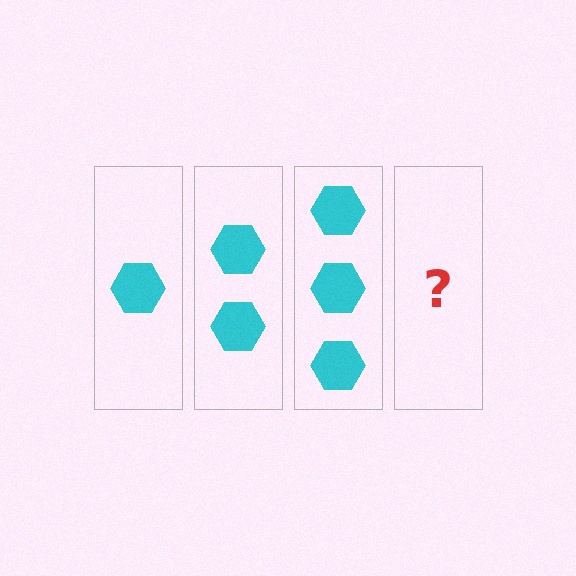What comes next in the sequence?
The next element should be 4 hexagons.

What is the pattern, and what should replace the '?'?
The pattern is that each step adds one more hexagon. The '?' should be 4 hexagons.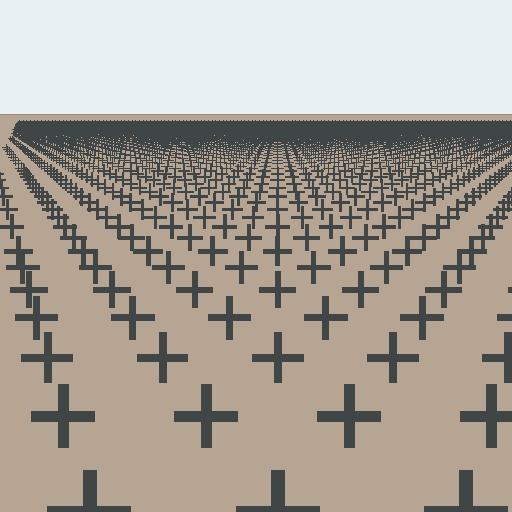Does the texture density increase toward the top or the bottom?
Density increases toward the top.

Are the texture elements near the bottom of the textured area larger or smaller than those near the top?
Larger. Near the bottom, elements are closer to the viewer and appear at a bigger on-screen size.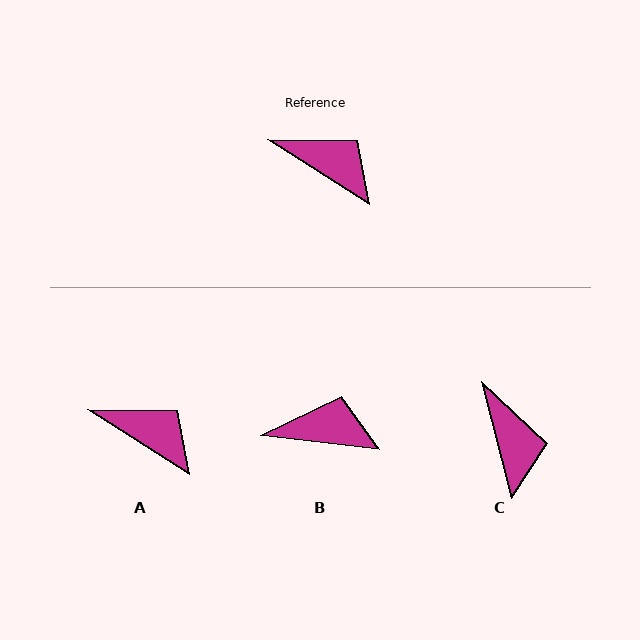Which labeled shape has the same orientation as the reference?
A.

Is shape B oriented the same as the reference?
No, it is off by about 26 degrees.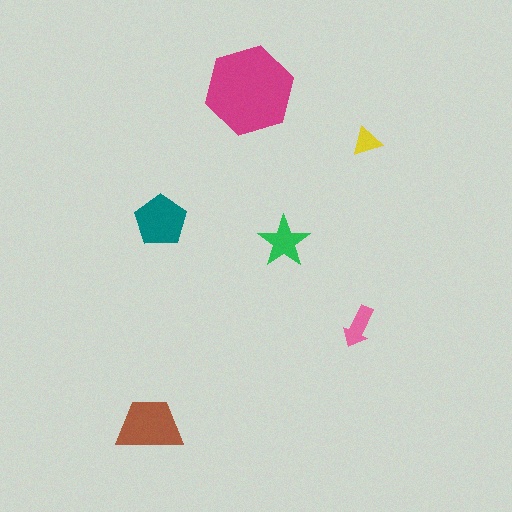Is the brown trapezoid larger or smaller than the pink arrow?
Larger.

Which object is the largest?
The magenta hexagon.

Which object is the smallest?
The yellow triangle.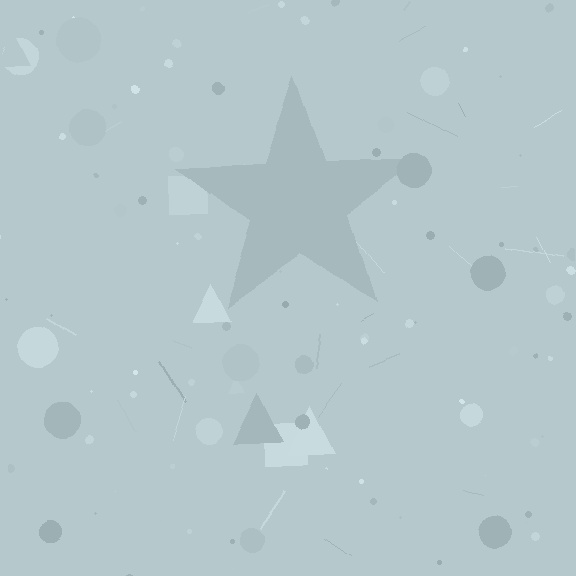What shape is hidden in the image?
A star is hidden in the image.